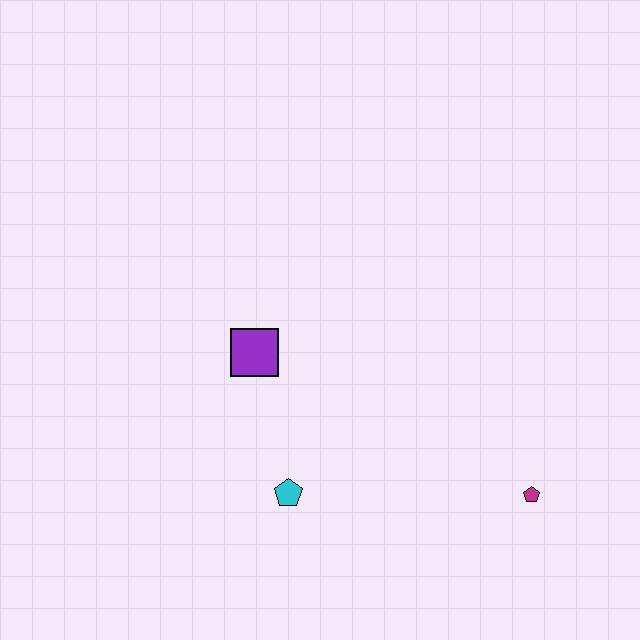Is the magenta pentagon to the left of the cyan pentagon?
No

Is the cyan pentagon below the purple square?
Yes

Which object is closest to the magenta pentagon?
The cyan pentagon is closest to the magenta pentagon.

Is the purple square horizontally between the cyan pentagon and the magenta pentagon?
No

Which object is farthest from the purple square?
The magenta pentagon is farthest from the purple square.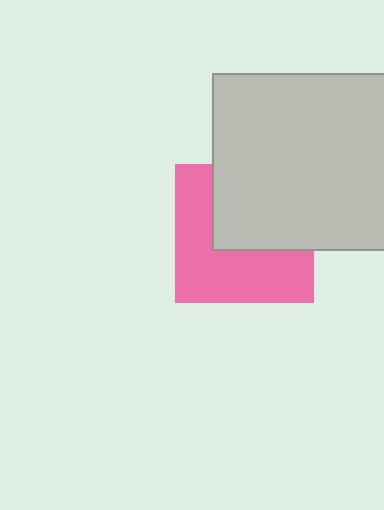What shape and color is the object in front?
The object in front is a light gray square.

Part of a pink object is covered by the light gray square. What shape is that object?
It is a square.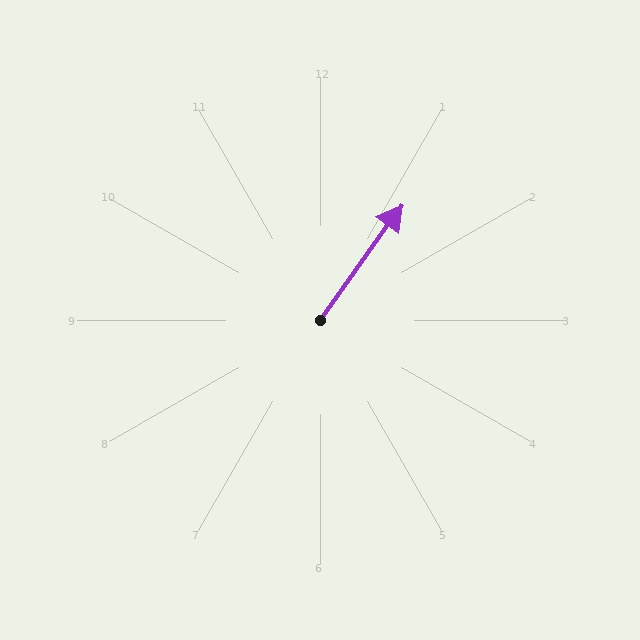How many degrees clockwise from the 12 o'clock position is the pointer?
Approximately 35 degrees.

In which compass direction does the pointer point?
Northeast.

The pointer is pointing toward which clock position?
Roughly 1 o'clock.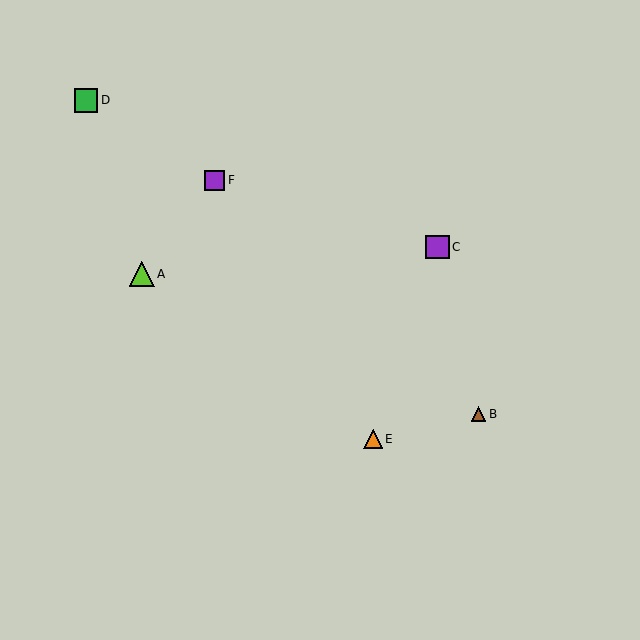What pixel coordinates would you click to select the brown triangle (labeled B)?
Click at (478, 414) to select the brown triangle B.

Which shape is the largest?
The lime triangle (labeled A) is the largest.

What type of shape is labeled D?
Shape D is a green square.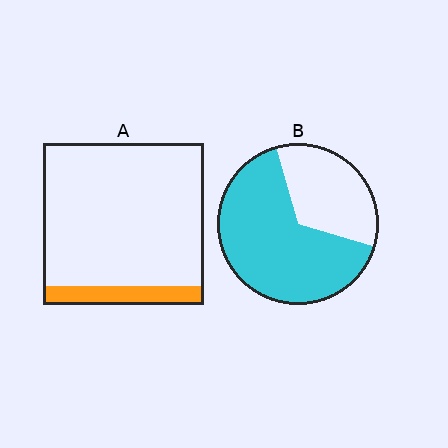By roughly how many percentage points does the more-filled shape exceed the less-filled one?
By roughly 55 percentage points (B over A).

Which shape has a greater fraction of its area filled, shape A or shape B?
Shape B.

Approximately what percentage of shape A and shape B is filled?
A is approximately 10% and B is approximately 65%.